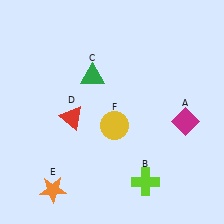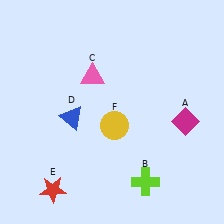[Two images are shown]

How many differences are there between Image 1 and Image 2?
There are 3 differences between the two images.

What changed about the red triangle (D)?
In Image 1, D is red. In Image 2, it changed to blue.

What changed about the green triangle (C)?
In Image 1, C is green. In Image 2, it changed to pink.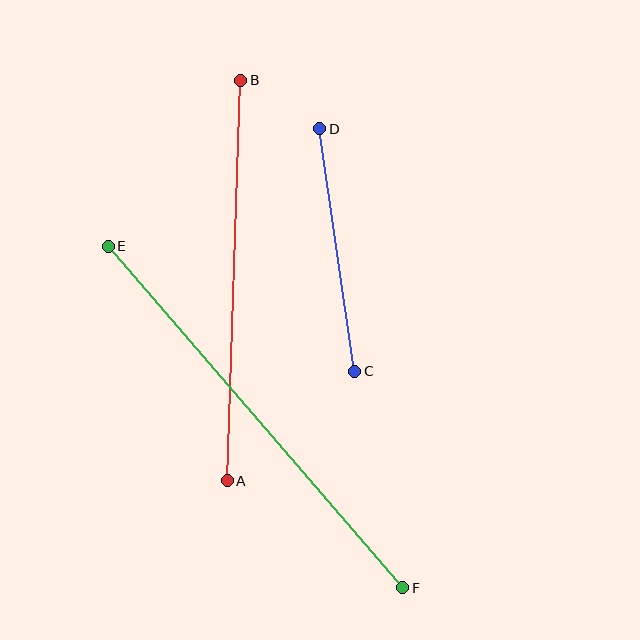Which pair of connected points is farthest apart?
Points E and F are farthest apart.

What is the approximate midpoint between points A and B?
The midpoint is at approximately (234, 281) pixels.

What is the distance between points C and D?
The distance is approximately 245 pixels.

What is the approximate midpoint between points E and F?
The midpoint is at approximately (256, 417) pixels.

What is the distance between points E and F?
The distance is approximately 451 pixels.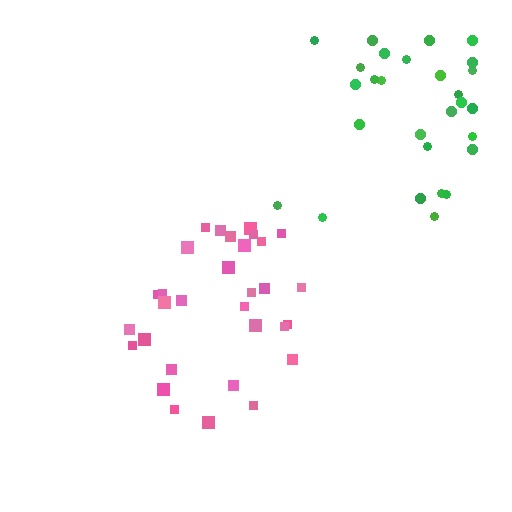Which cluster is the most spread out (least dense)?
Pink.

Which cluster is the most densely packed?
Green.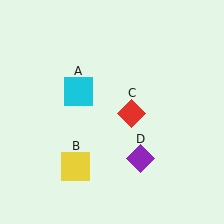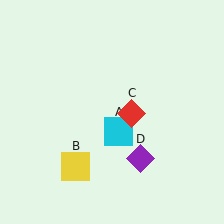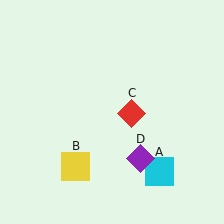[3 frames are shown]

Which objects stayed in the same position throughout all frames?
Yellow square (object B) and red diamond (object C) and purple diamond (object D) remained stationary.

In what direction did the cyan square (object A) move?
The cyan square (object A) moved down and to the right.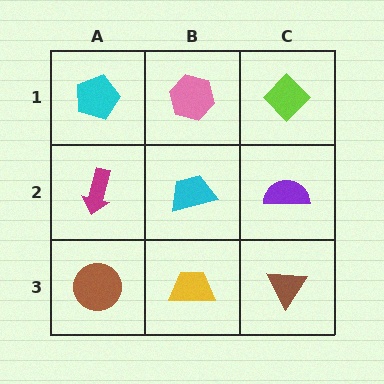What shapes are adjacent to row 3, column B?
A cyan trapezoid (row 2, column B), a brown circle (row 3, column A), a brown triangle (row 3, column C).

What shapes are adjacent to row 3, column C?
A purple semicircle (row 2, column C), a yellow trapezoid (row 3, column B).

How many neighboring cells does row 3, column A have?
2.